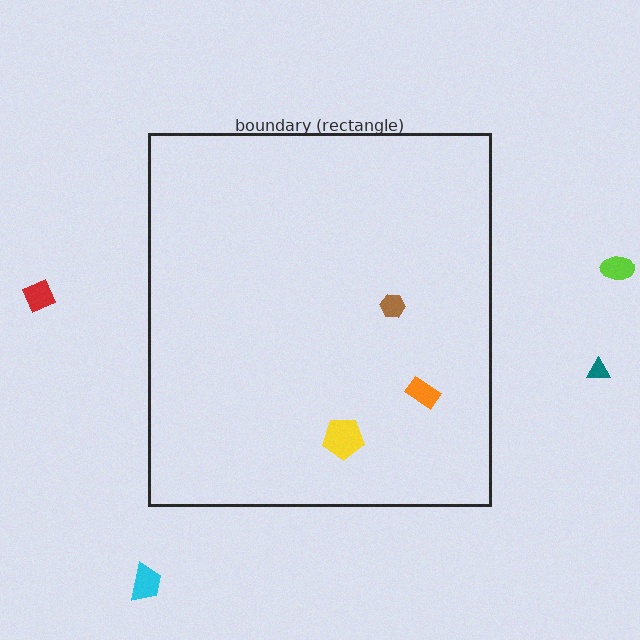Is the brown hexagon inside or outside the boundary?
Inside.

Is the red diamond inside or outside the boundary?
Outside.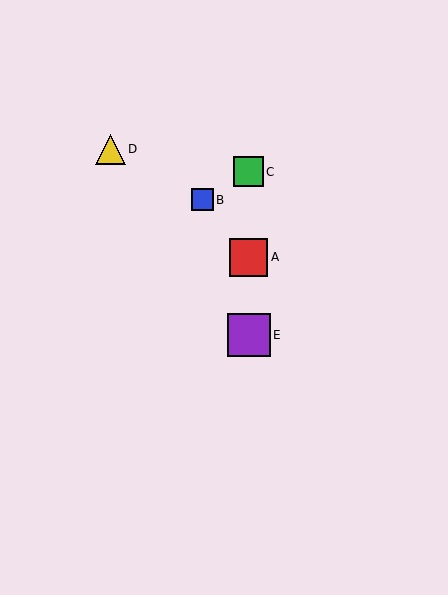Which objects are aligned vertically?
Objects A, C, E are aligned vertically.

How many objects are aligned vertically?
3 objects (A, C, E) are aligned vertically.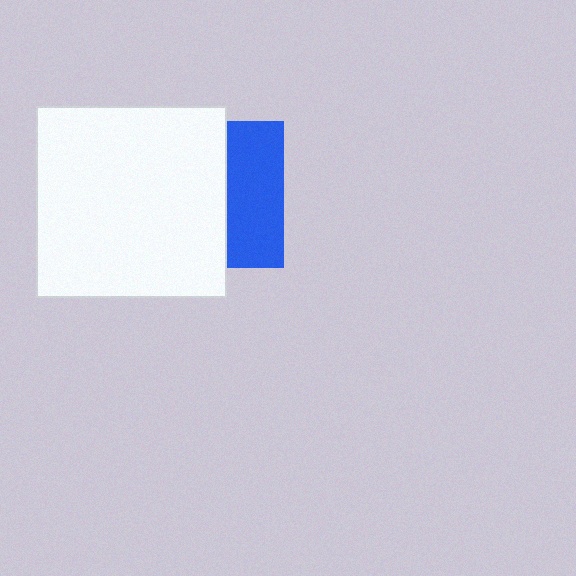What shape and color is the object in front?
The object in front is a white square.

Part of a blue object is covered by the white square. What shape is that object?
It is a square.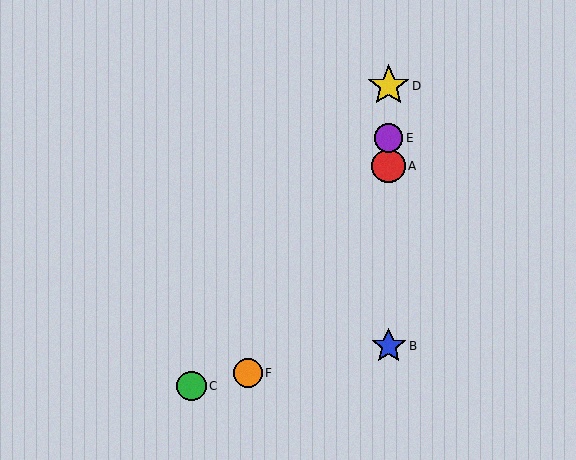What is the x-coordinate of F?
Object F is at x≈248.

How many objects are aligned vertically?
4 objects (A, B, D, E) are aligned vertically.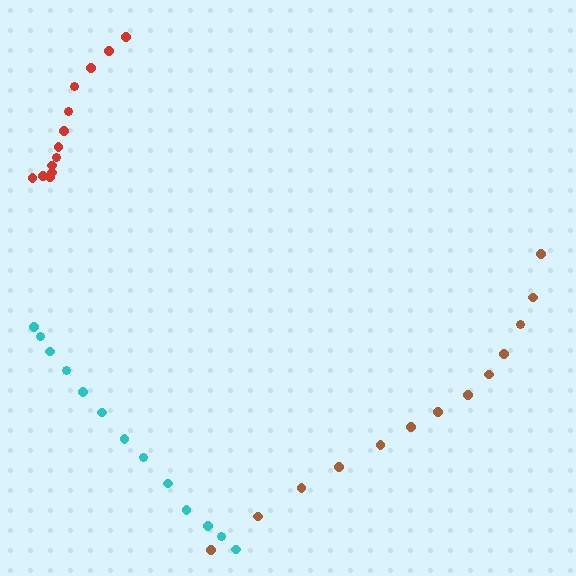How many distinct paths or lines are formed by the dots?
There are 3 distinct paths.